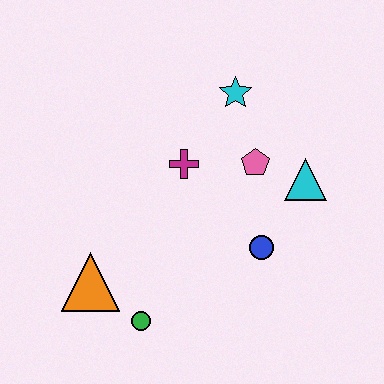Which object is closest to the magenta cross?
The pink pentagon is closest to the magenta cross.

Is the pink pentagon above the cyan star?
No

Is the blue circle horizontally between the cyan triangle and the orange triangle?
Yes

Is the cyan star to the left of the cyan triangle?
Yes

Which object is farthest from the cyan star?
The green circle is farthest from the cyan star.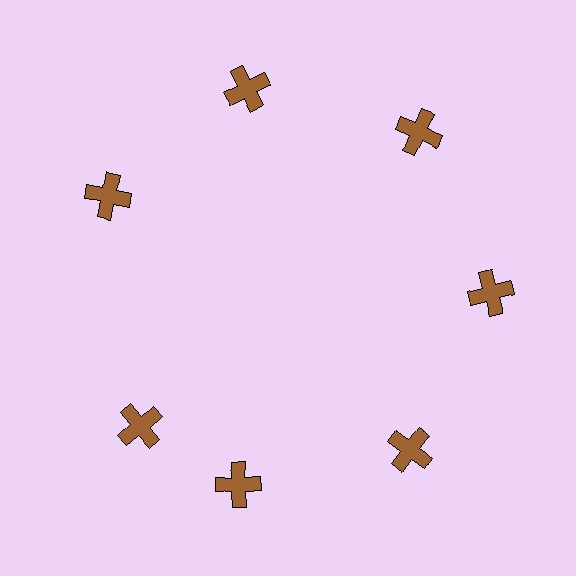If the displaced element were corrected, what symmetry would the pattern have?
It would have 7-fold rotational symmetry — the pattern would map onto itself every 51 degrees.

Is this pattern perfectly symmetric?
No. The 7 brown crosses are arranged in a ring, but one element near the 8 o'clock position is rotated out of alignment along the ring, breaking the 7-fold rotational symmetry.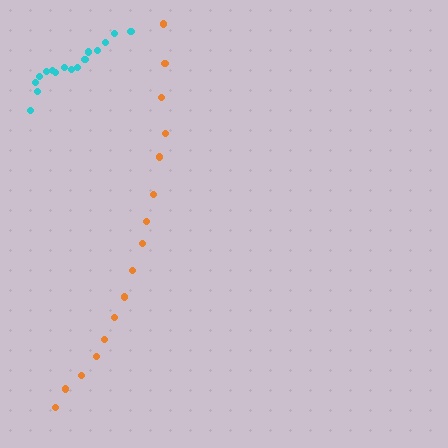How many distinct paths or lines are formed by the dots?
There are 2 distinct paths.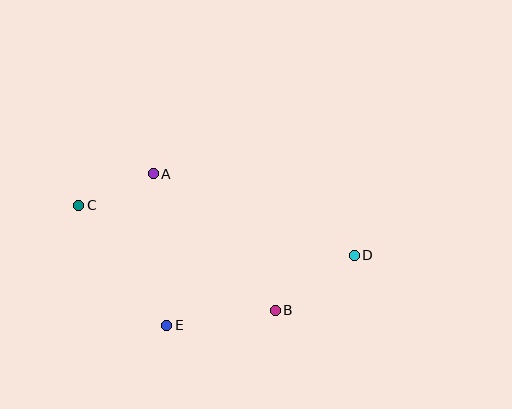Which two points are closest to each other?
Points A and C are closest to each other.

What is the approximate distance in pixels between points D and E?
The distance between D and E is approximately 200 pixels.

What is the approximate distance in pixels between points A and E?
The distance between A and E is approximately 152 pixels.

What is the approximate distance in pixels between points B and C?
The distance between B and C is approximately 223 pixels.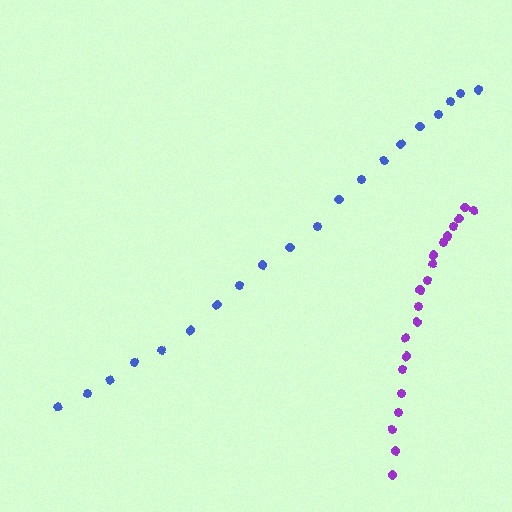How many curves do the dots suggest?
There are 2 distinct paths.